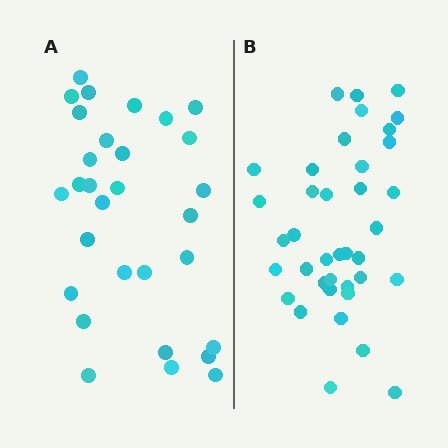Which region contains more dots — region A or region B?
Region B (the right region) has more dots.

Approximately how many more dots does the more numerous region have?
Region B has roughly 8 or so more dots than region A.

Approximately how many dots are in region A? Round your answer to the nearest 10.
About 30 dots.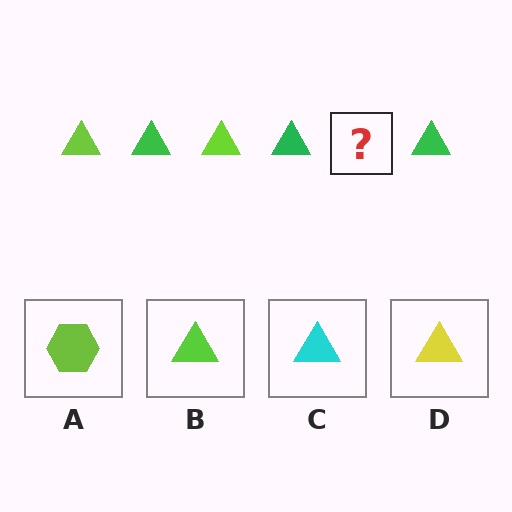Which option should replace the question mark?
Option B.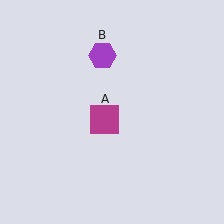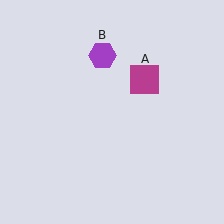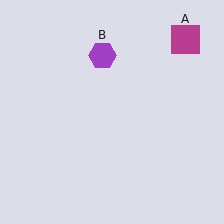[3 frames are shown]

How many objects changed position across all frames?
1 object changed position: magenta square (object A).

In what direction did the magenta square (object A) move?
The magenta square (object A) moved up and to the right.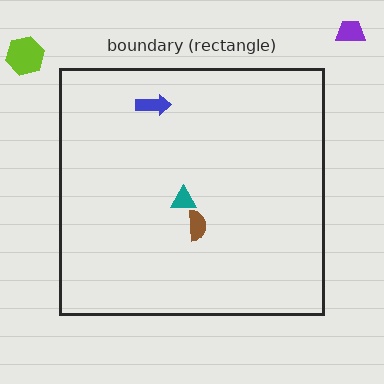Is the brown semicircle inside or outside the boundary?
Inside.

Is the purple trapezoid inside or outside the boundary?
Outside.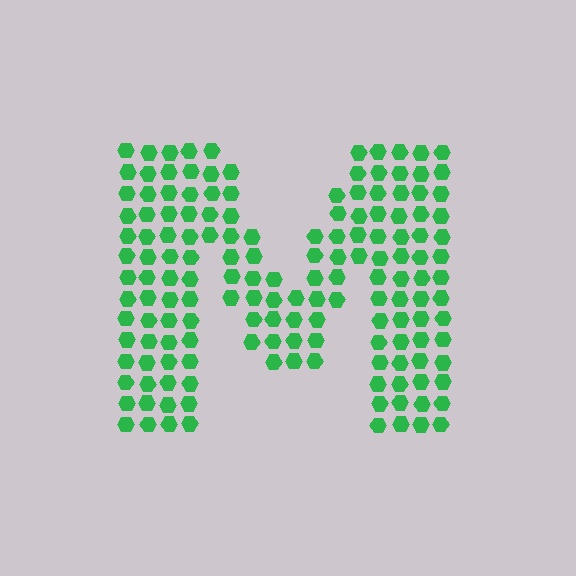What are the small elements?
The small elements are hexagons.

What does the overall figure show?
The overall figure shows the letter M.